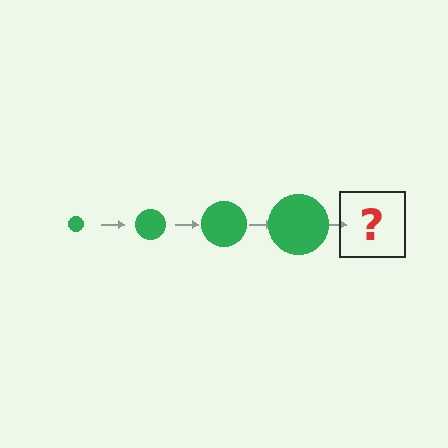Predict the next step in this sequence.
The next step is a green circle, larger than the previous one.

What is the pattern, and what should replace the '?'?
The pattern is that the circle gets progressively larger each step. The '?' should be a green circle, larger than the previous one.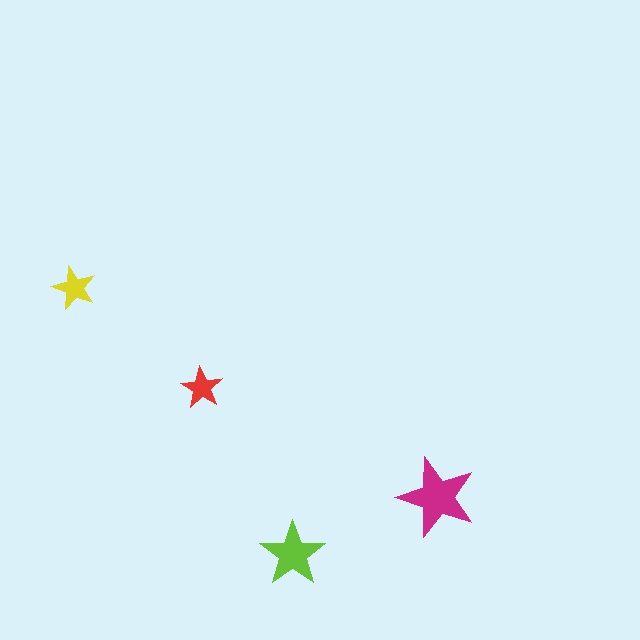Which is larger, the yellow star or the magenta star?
The magenta one.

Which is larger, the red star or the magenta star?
The magenta one.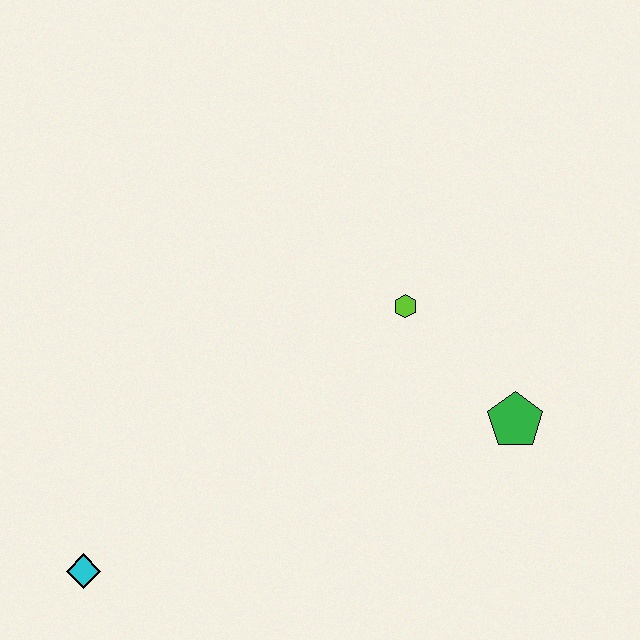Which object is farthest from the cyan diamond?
The green pentagon is farthest from the cyan diamond.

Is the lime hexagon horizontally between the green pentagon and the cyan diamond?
Yes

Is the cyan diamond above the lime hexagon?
No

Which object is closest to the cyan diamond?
The lime hexagon is closest to the cyan diamond.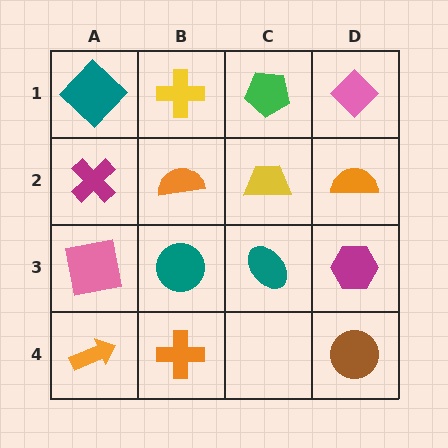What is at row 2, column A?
A magenta cross.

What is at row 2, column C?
A yellow trapezoid.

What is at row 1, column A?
A teal diamond.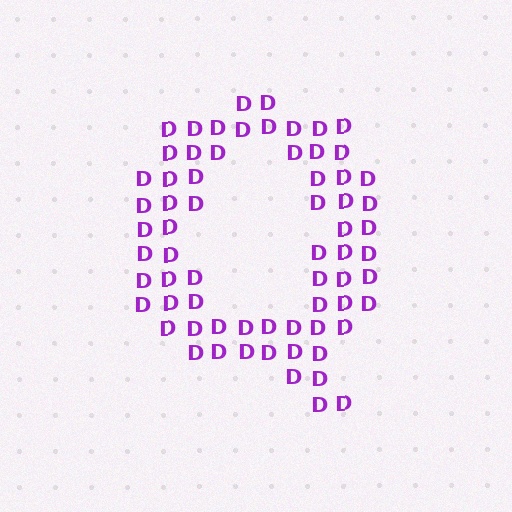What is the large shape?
The large shape is the letter Q.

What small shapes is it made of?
It is made of small letter D's.